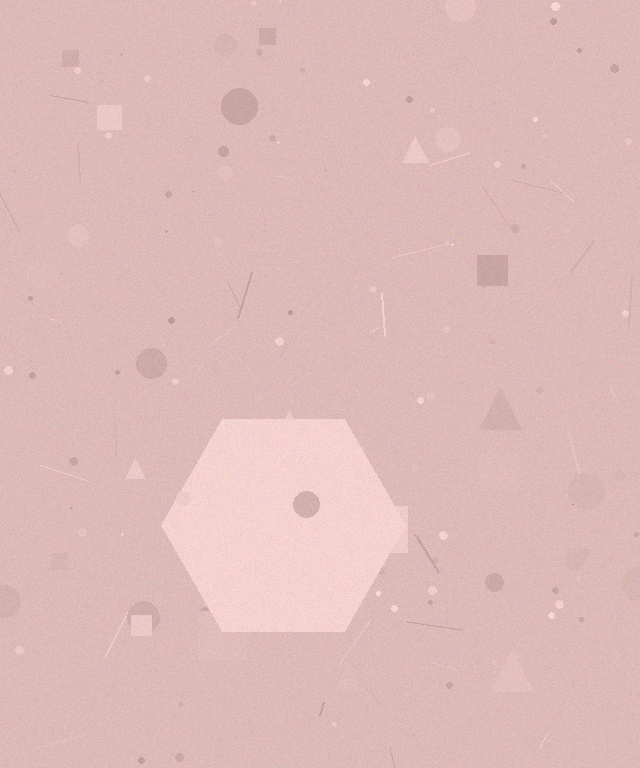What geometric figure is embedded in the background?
A hexagon is embedded in the background.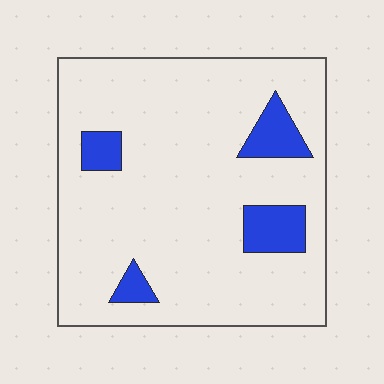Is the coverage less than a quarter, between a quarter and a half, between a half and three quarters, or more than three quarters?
Less than a quarter.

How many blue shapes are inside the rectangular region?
4.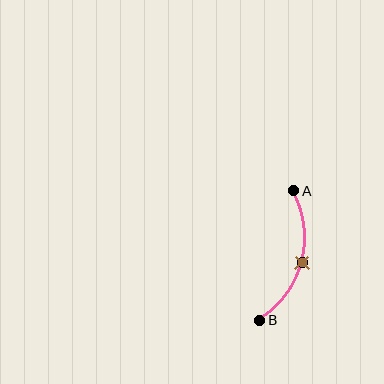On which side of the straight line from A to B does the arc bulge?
The arc bulges to the right of the straight line connecting A and B.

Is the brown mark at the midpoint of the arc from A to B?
Yes. The brown mark lies on the arc at equal arc-length from both A and B — it is the arc midpoint.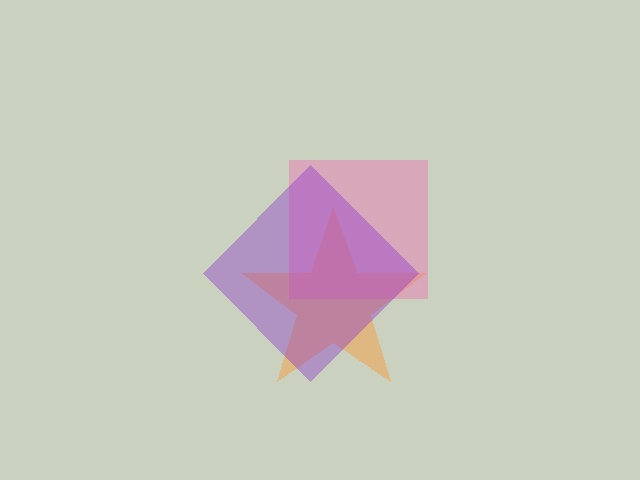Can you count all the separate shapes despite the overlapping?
Yes, there are 3 separate shapes.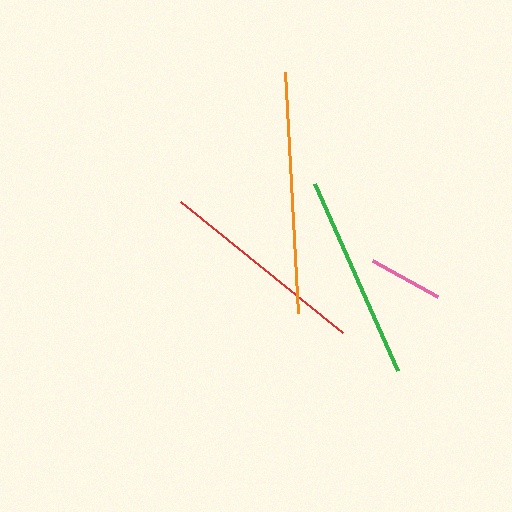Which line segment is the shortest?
The pink line is the shortest at approximately 74 pixels.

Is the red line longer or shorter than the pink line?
The red line is longer than the pink line.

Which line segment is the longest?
The orange line is the longest at approximately 241 pixels.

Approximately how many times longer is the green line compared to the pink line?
The green line is approximately 2.8 times the length of the pink line.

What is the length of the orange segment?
The orange segment is approximately 241 pixels long.